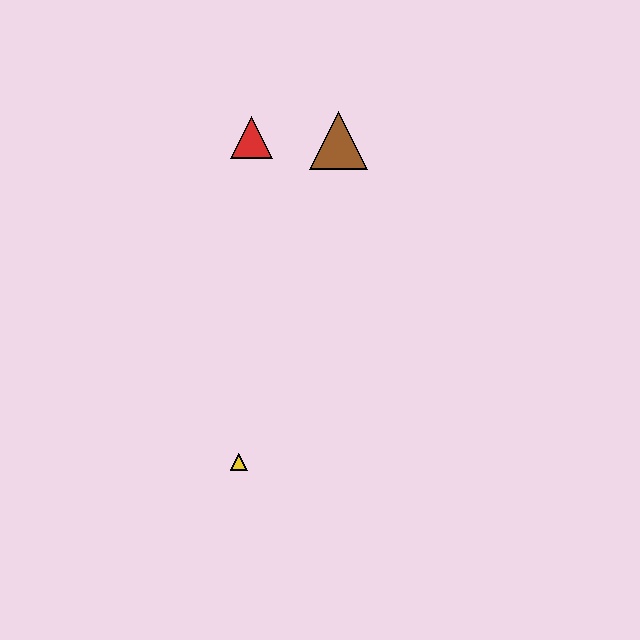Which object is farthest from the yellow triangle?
The brown triangle is farthest from the yellow triangle.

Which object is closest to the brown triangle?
The red triangle is closest to the brown triangle.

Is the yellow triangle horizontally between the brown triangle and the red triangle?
No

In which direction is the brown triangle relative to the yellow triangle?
The brown triangle is above the yellow triangle.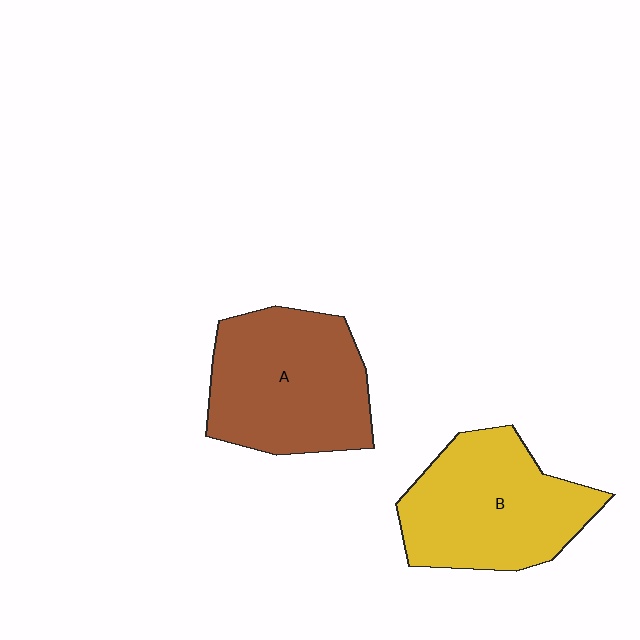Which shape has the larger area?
Shape A (brown).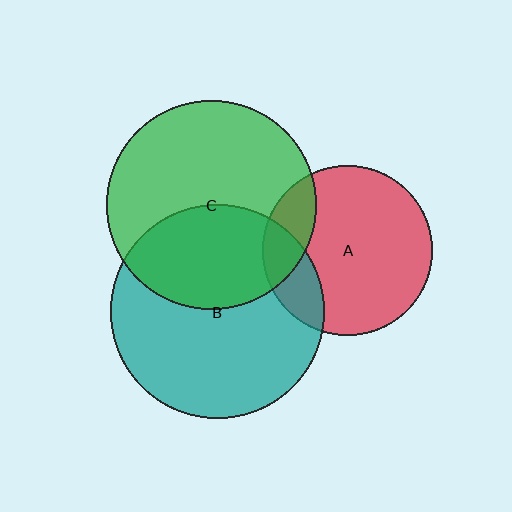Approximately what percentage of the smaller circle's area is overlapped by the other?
Approximately 40%.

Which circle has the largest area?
Circle B (teal).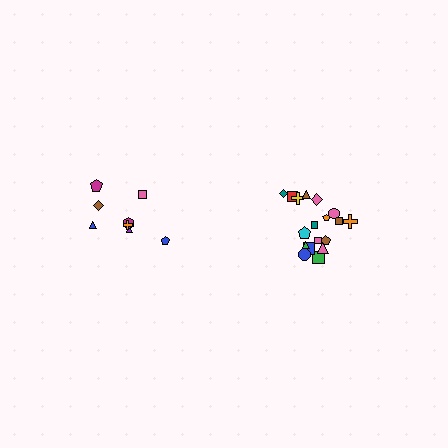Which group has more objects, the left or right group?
The right group.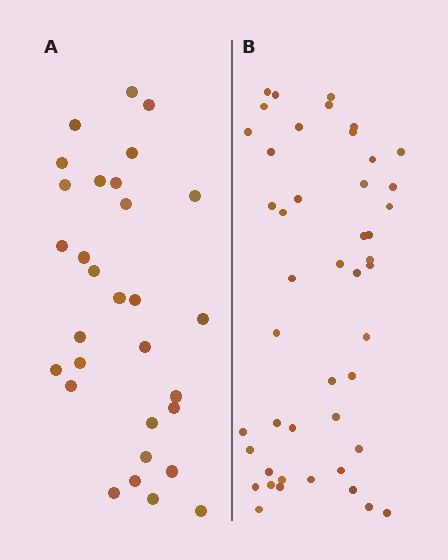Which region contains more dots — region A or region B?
Region B (the right region) has more dots.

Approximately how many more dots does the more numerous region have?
Region B has approximately 15 more dots than region A.